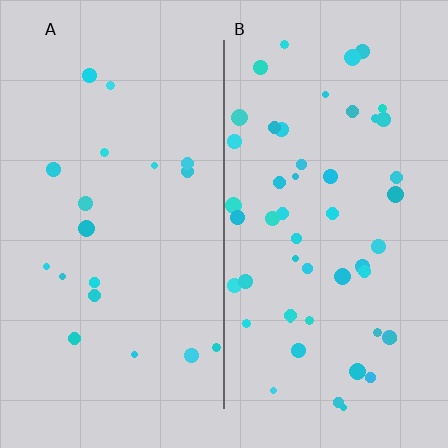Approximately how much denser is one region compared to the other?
Approximately 2.7× — region B over region A.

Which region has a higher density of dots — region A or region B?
B (the right).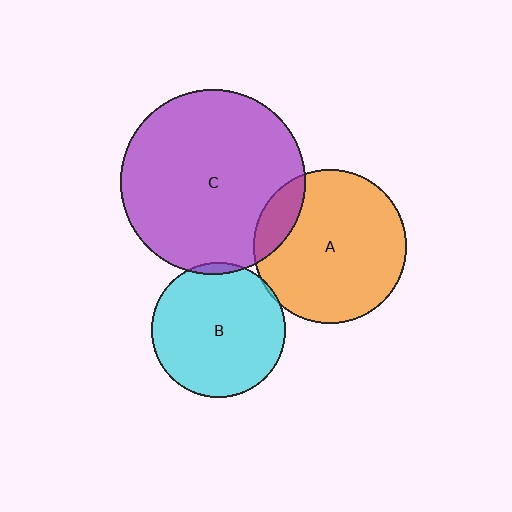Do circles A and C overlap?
Yes.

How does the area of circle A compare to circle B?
Approximately 1.3 times.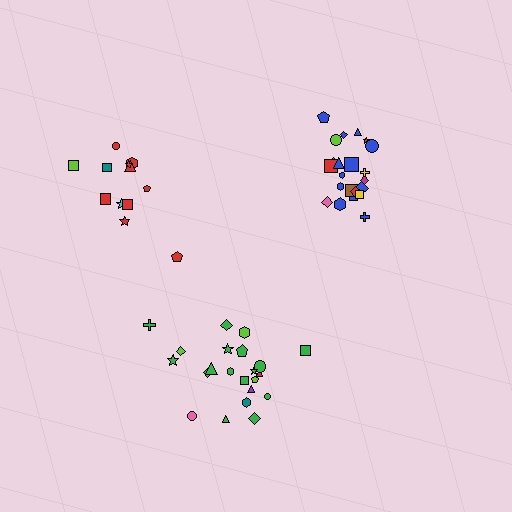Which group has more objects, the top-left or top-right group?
The top-right group.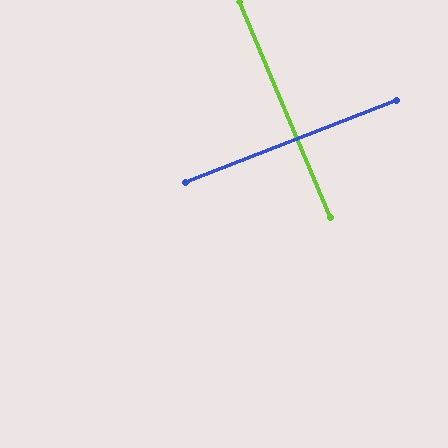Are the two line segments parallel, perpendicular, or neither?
Perpendicular — they meet at approximately 88°.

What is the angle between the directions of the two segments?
Approximately 88 degrees.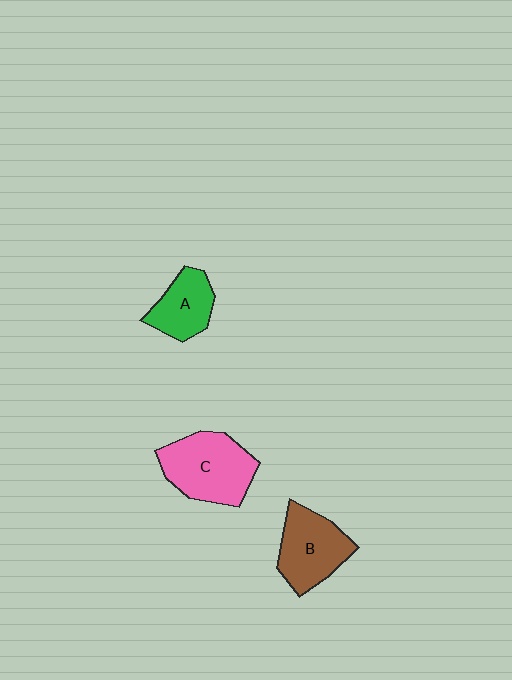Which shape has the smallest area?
Shape A (green).